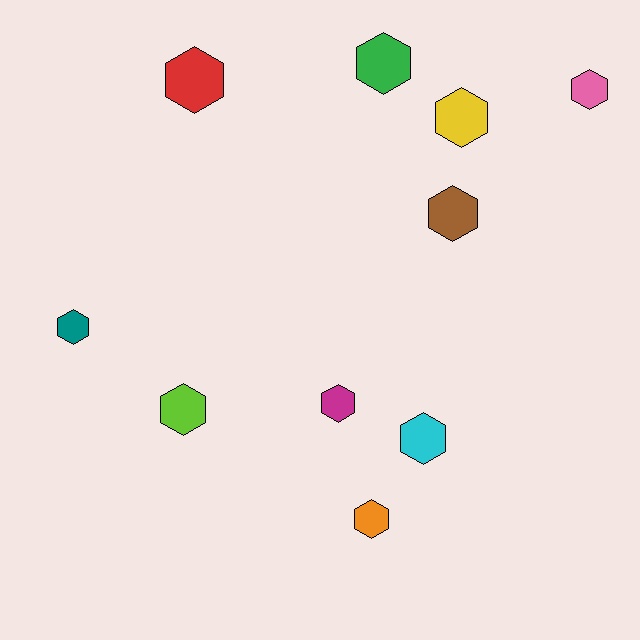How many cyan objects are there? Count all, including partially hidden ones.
There is 1 cyan object.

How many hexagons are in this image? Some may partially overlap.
There are 10 hexagons.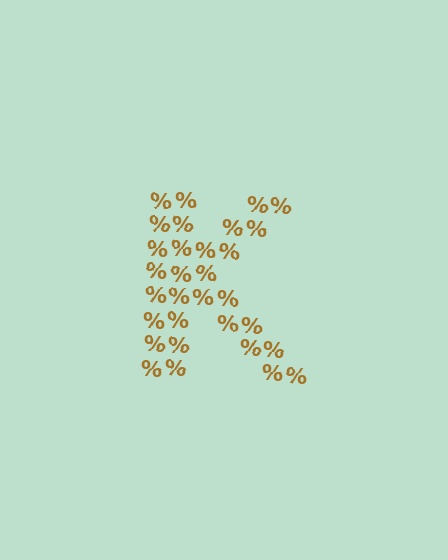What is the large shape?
The large shape is the letter K.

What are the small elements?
The small elements are percent signs.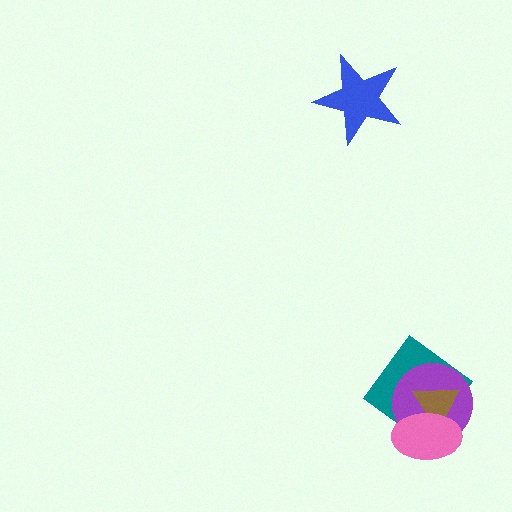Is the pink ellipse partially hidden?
No, no other shape covers it.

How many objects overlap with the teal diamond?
3 objects overlap with the teal diamond.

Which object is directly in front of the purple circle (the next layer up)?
The brown triangle is directly in front of the purple circle.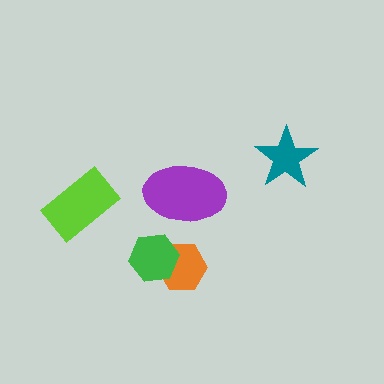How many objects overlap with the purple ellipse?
0 objects overlap with the purple ellipse.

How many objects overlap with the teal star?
0 objects overlap with the teal star.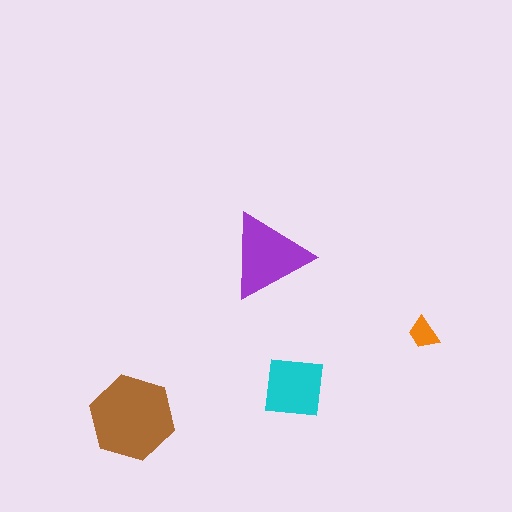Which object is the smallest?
The orange trapezoid.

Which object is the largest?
The brown hexagon.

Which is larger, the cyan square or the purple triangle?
The purple triangle.